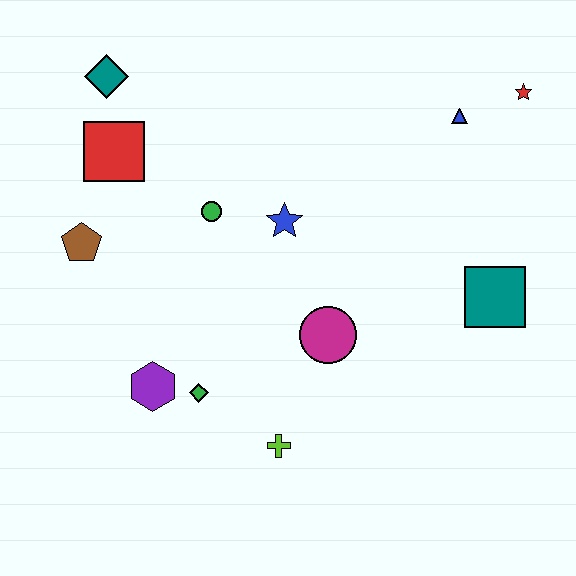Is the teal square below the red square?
Yes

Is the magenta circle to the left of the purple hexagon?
No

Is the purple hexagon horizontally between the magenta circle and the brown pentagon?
Yes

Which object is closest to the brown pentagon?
The red square is closest to the brown pentagon.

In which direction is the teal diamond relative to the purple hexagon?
The teal diamond is above the purple hexagon.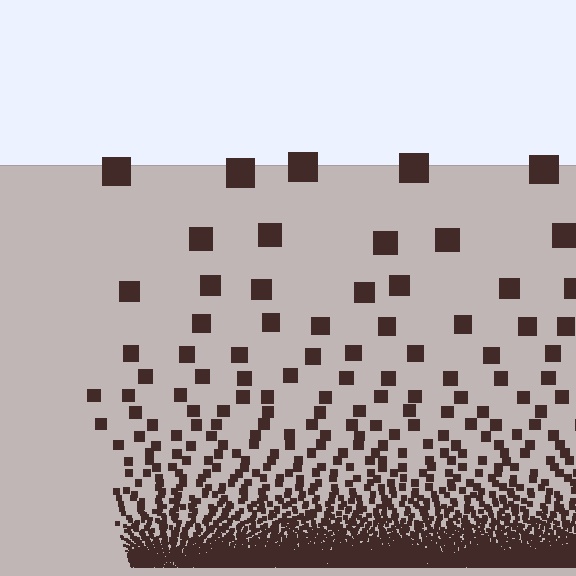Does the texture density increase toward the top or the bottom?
Density increases toward the bottom.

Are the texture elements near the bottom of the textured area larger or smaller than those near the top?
Smaller. The gradient is inverted — elements near the bottom are smaller and denser.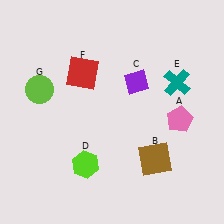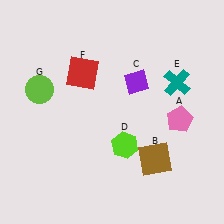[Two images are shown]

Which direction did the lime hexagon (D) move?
The lime hexagon (D) moved right.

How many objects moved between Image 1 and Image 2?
1 object moved between the two images.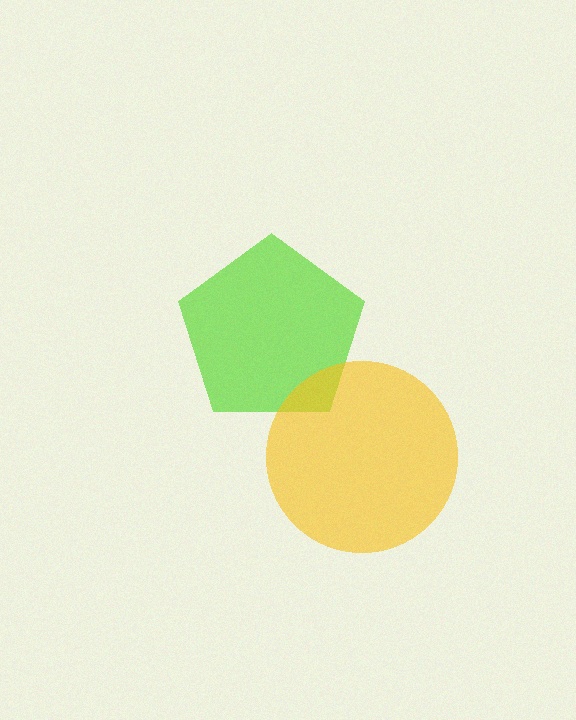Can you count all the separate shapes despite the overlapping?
Yes, there are 2 separate shapes.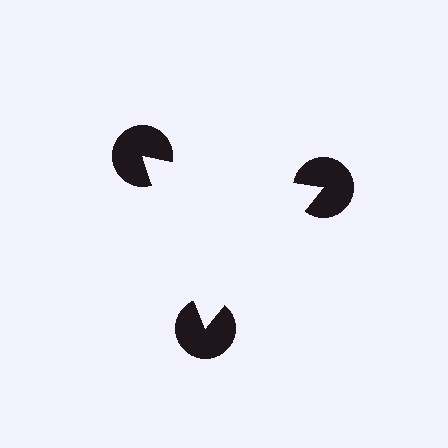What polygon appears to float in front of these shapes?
An illusory triangle — its edges are inferred from the aligned wedge cuts in the pac-man discs, not physically drawn.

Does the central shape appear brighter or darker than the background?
It typically appears slightly brighter than the background, even though no actual brightness change is drawn.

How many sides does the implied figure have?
3 sides.